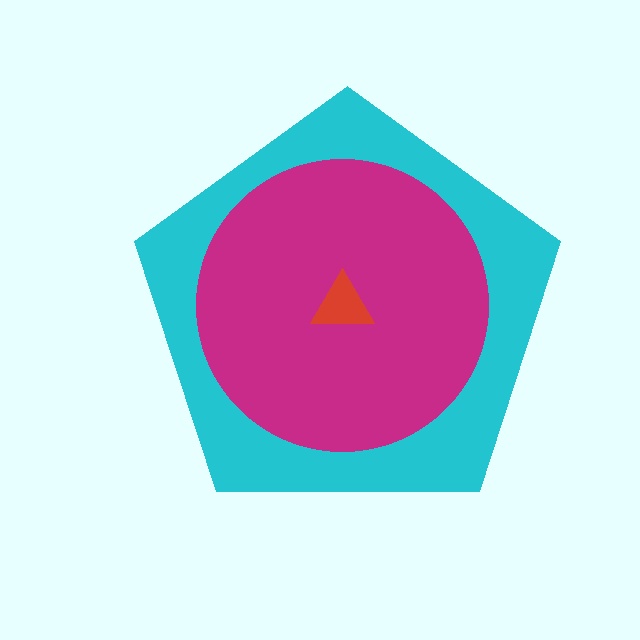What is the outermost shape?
The cyan pentagon.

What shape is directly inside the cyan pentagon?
The magenta circle.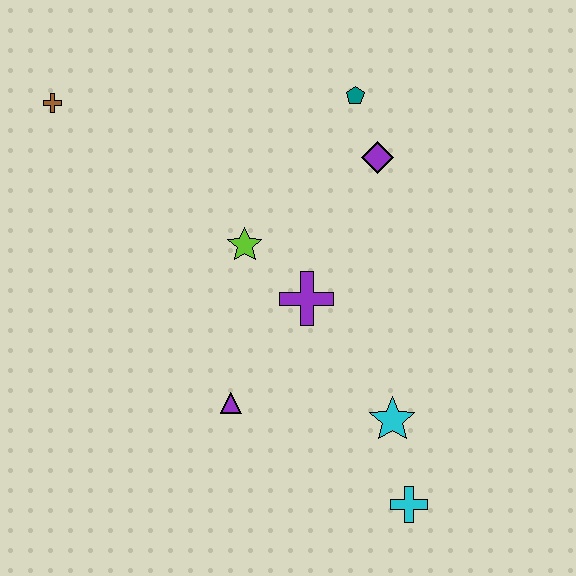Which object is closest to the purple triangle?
The purple cross is closest to the purple triangle.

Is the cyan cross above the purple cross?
No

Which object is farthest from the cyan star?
The brown cross is farthest from the cyan star.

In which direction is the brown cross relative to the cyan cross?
The brown cross is above the cyan cross.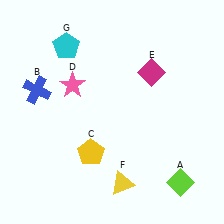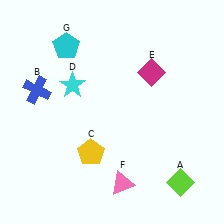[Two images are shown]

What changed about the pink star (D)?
In Image 1, D is pink. In Image 2, it changed to cyan.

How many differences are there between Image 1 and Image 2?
There are 2 differences between the two images.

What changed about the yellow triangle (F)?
In Image 1, F is yellow. In Image 2, it changed to pink.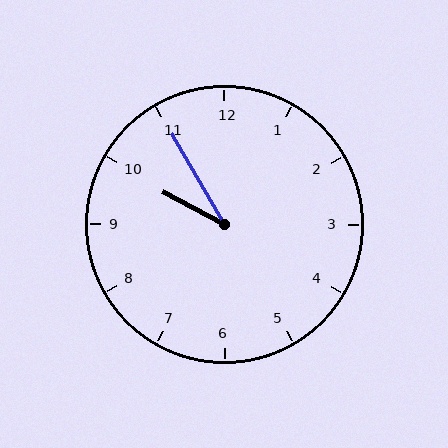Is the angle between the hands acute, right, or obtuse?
It is acute.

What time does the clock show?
9:55.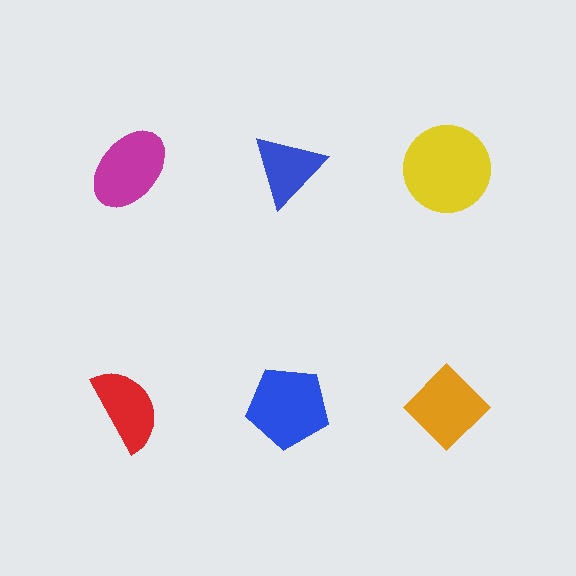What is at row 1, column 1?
A magenta ellipse.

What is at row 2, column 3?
An orange diamond.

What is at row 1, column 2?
A blue triangle.